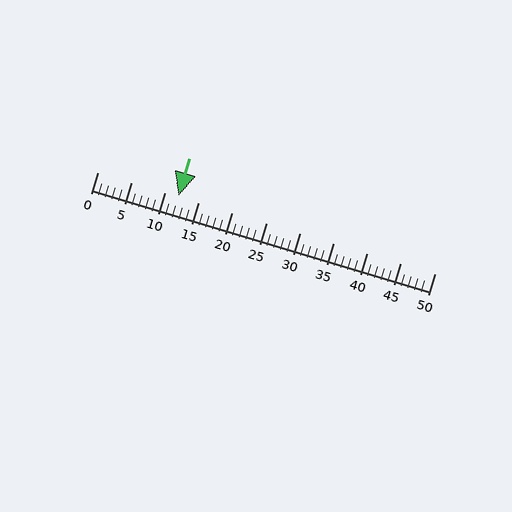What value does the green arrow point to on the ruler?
The green arrow points to approximately 12.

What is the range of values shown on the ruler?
The ruler shows values from 0 to 50.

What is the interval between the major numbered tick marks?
The major tick marks are spaced 5 units apart.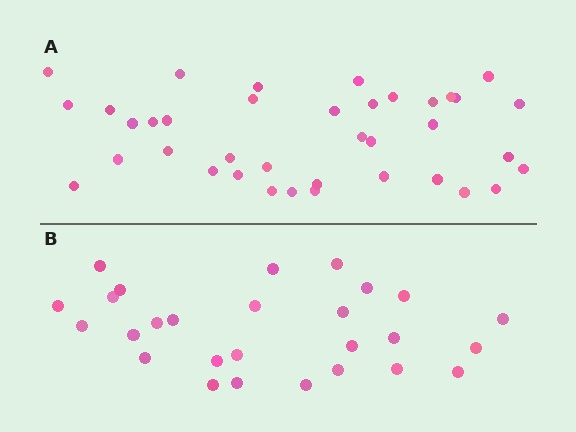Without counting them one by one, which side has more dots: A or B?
Region A (the top region) has more dots.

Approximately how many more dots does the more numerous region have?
Region A has roughly 12 or so more dots than region B.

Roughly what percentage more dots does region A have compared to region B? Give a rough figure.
About 40% more.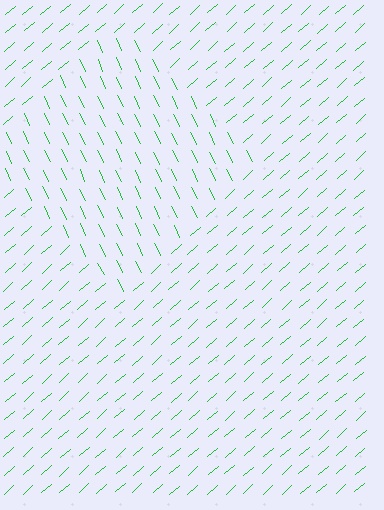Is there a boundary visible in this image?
Yes, there is a texture boundary formed by a change in line orientation.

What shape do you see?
I see a diamond.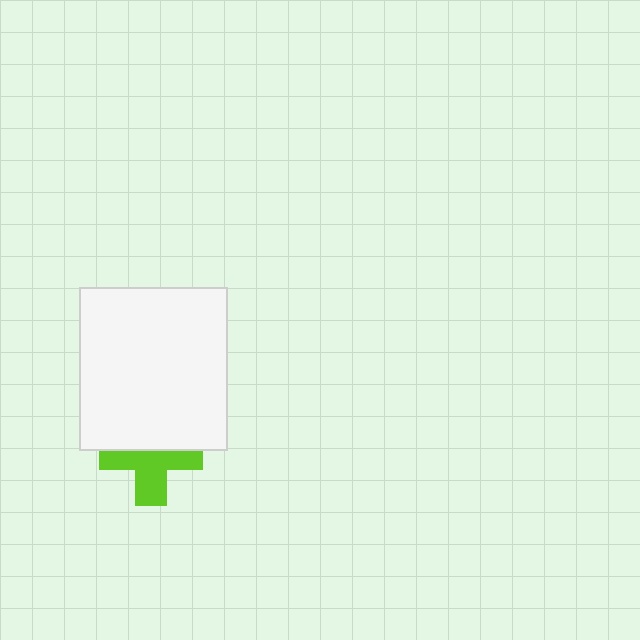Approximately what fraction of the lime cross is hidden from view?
Roughly 46% of the lime cross is hidden behind the white rectangle.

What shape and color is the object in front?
The object in front is a white rectangle.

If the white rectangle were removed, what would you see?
You would see the complete lime cross.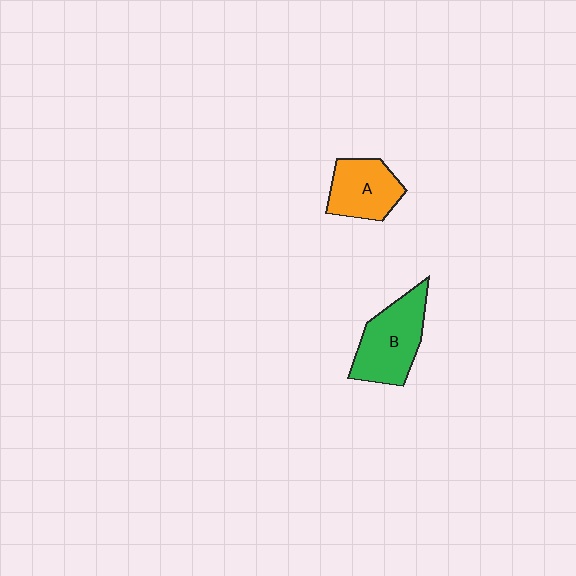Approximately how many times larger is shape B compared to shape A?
Approximately 1.3 times.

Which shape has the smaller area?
Shape A (orange).